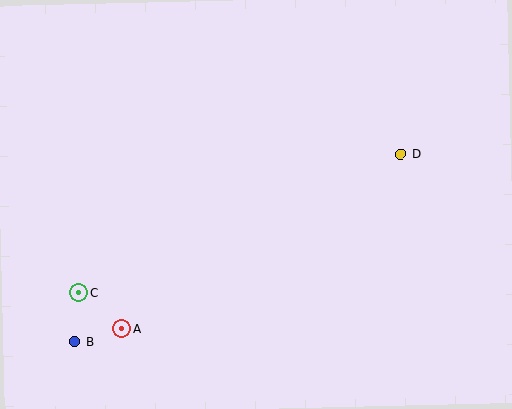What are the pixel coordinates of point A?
Point A is at (122, 329).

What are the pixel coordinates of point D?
Point D is at (401, 154).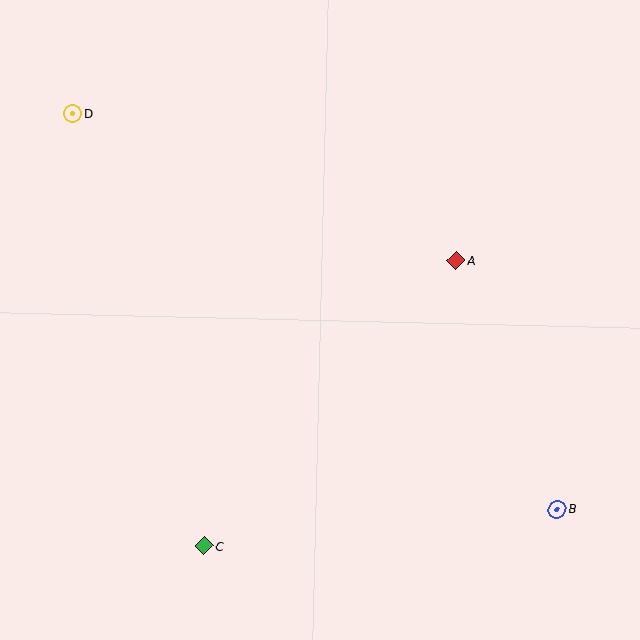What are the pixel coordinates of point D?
Point D is at (73, 114).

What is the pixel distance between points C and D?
The distance between C and D is 452 pixels.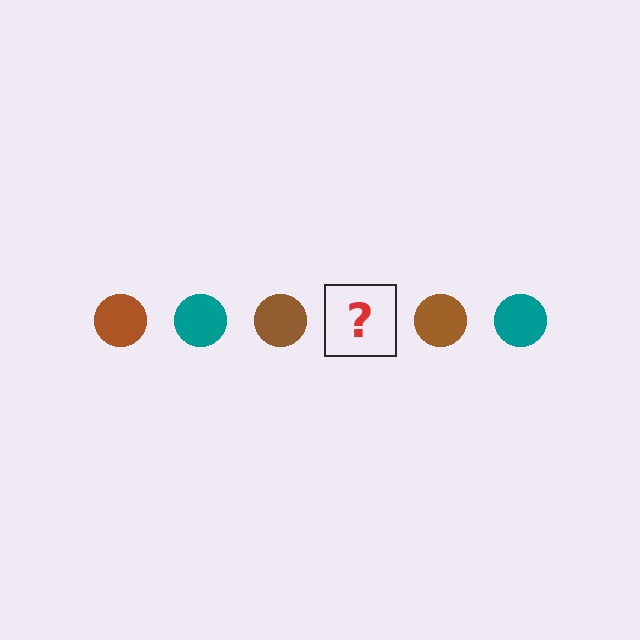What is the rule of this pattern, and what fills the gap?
The rule is that the pattern cycles through brown, teal circles. The gap should be filled with a teal circle.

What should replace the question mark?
The question mark should be replaced with a teal circle.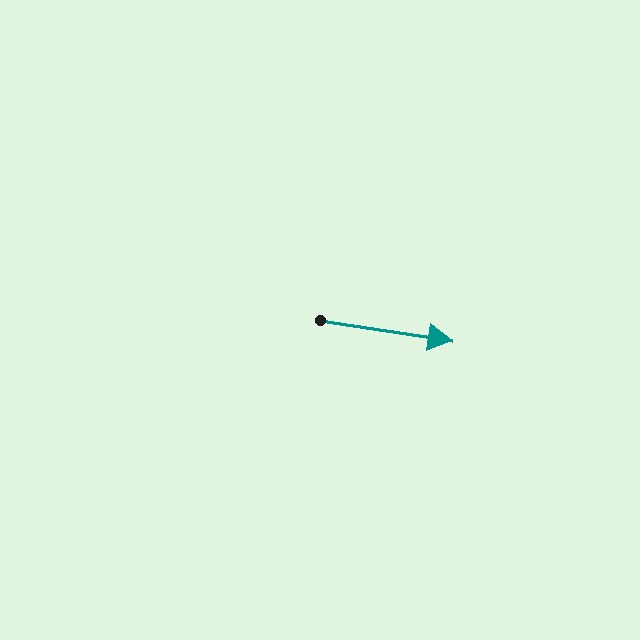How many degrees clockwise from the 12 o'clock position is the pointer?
Approximately 99 degrees.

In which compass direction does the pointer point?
East.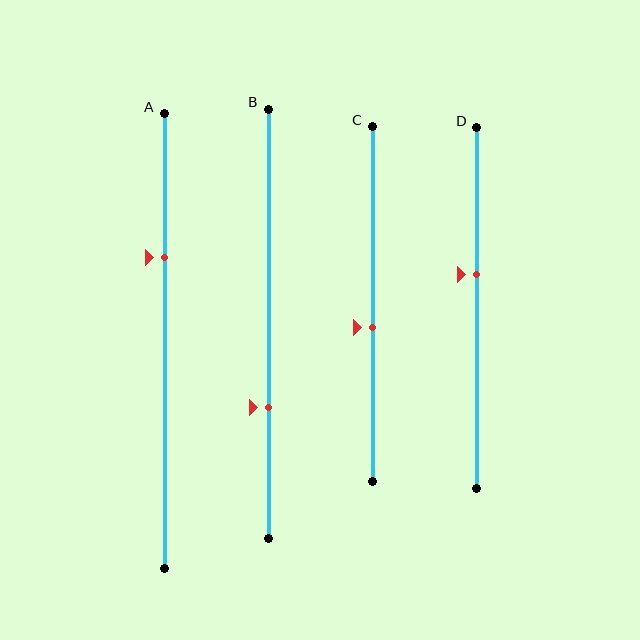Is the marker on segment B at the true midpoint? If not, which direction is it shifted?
No, the marker on segment B is shifted downward by about 19% of the segment length.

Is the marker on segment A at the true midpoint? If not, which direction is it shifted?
No, the marker on segment A is shifted upward by about 18% of the segment length.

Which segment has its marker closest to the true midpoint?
Segment C has its marker closest to the true midpoint.